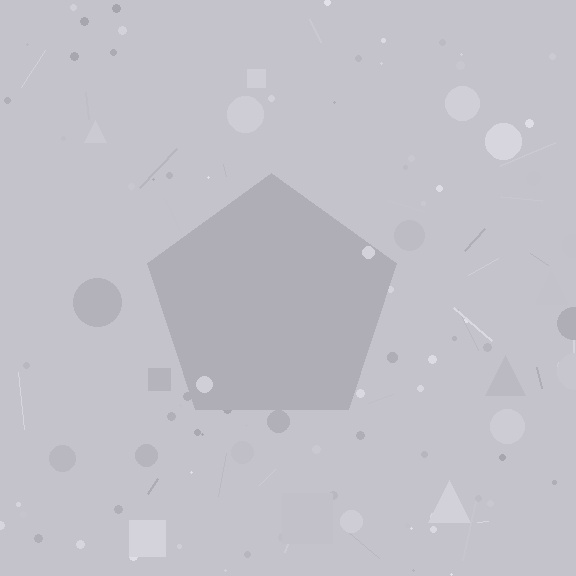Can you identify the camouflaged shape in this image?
The camouflaged shape is a pentagon.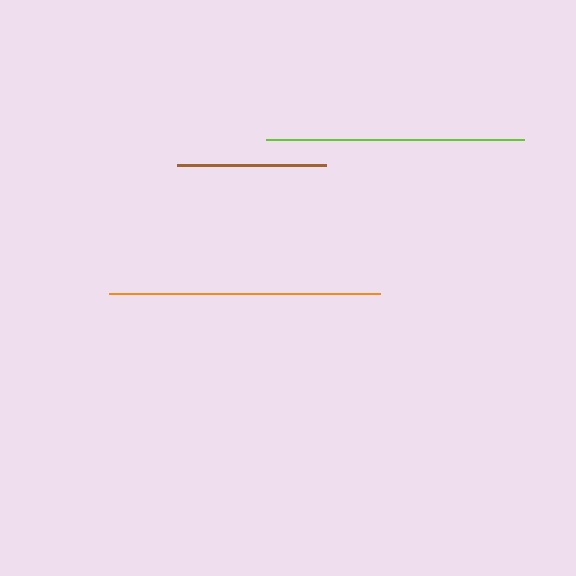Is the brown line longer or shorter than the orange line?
The orange line is longer than the brown line.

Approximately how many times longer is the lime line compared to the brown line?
The lime line is approximately 1.7 times the length of the brown line.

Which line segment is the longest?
The orange line is the longest at approximately 272 pixels.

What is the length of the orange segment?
The orange segment is approximately 272 pixels long.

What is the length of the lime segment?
The lime segment is approximately 258 pixels long.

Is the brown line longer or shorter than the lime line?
The lime line is longer than the brown line.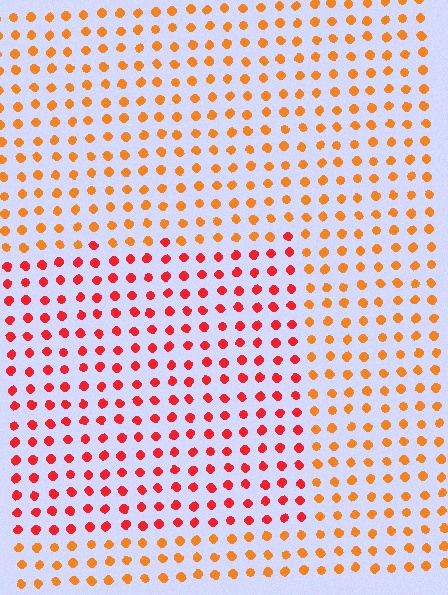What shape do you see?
I see a rectangle.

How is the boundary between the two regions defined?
The boundary is defined purely by a slight shift in hue (about 31 degrees). Spacing, size, and orientation are identical on both sides.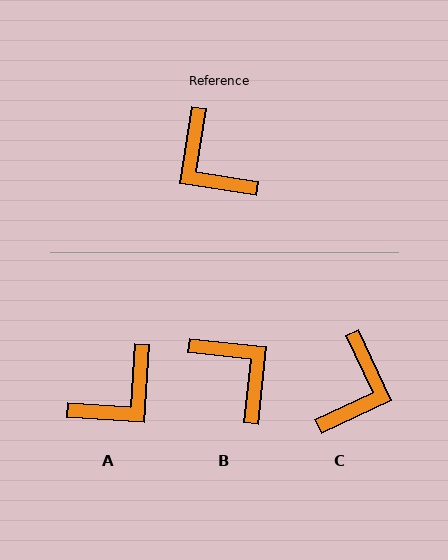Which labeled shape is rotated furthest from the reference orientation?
B, about 177 degrees away.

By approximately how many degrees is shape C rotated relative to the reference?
Approximately 124 degrees counter-clockwise.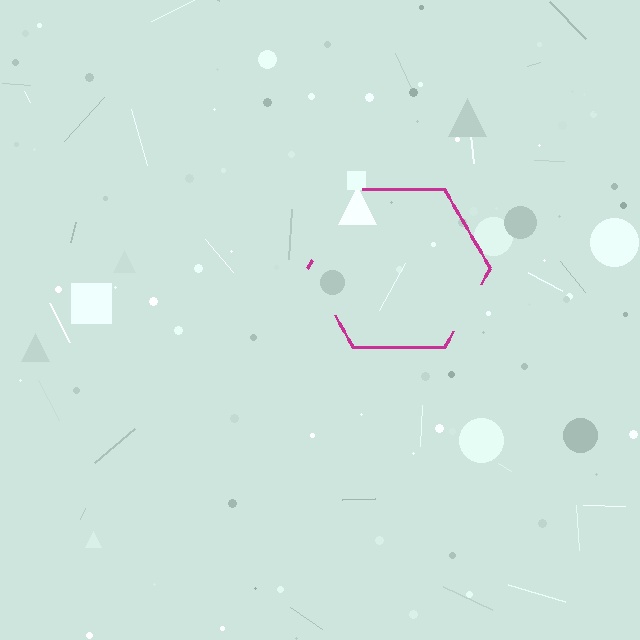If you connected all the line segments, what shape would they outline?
They would outline a hexagon.